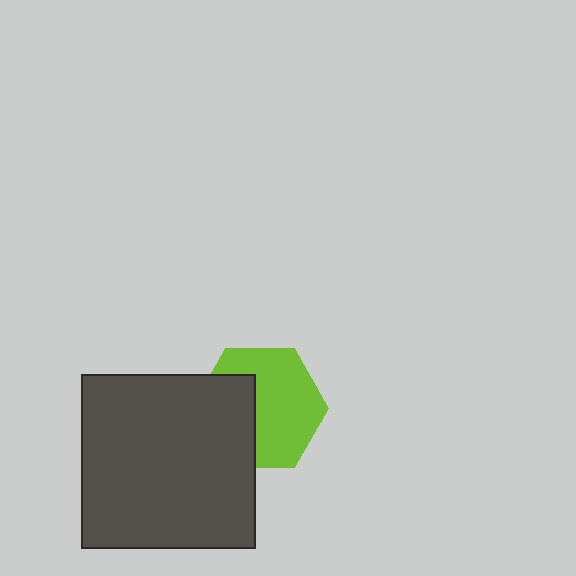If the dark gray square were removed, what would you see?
You would see the complete lime hexagon.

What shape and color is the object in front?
The object in front is a dark gray square.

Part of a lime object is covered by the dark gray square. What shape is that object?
It is a hexagon.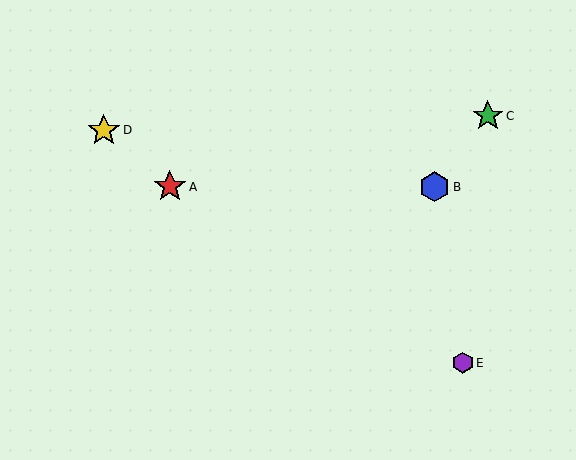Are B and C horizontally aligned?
No, B is at y≈187 and C is at y≈116.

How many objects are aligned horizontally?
2 objects (A, B) are aligned horizontally.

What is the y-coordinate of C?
Object C is at y≈116.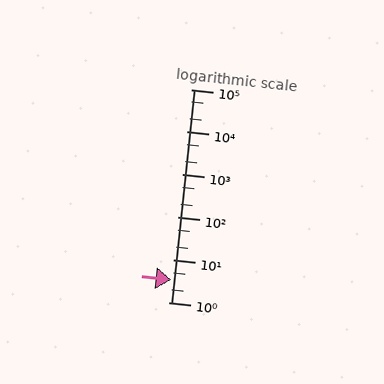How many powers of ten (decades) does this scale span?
The scale spans 5 decades, from 1 to 100000.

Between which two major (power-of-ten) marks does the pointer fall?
The pointer is between 1 and 10.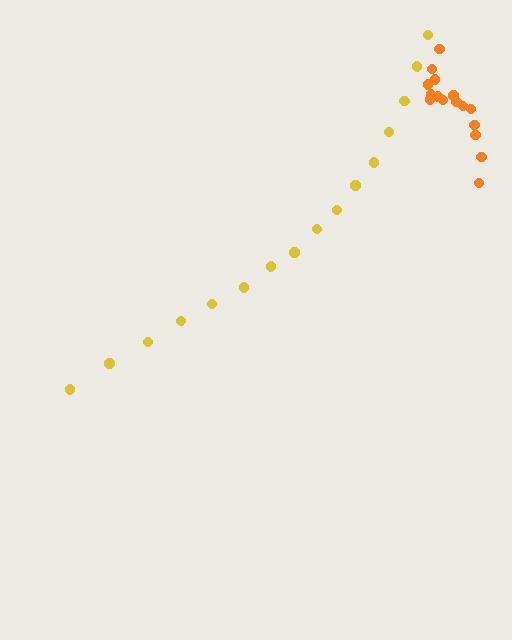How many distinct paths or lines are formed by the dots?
There are 2 distinct paths.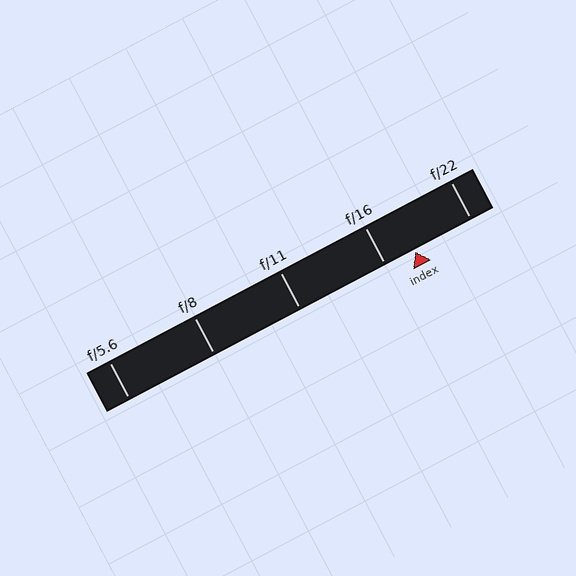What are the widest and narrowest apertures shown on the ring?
The widest aperture shown is f/5.6 and the narrowest is f/22.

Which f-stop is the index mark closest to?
The index mark is closest to f/16.